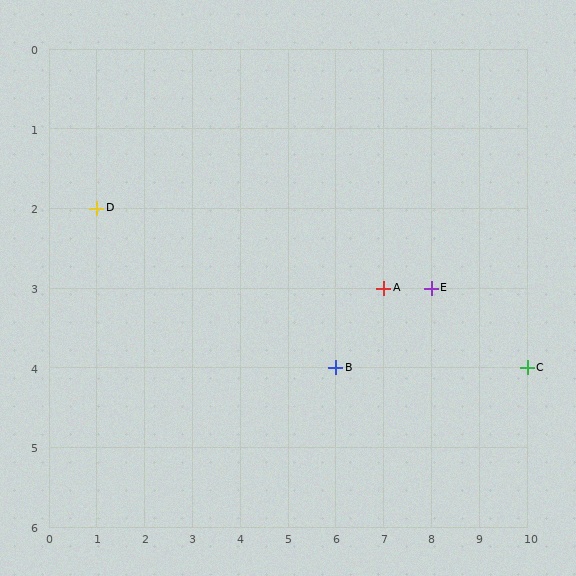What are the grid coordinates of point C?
Point C is at grid coordinates (10, 4).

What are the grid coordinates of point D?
Point D is at grid coordinates (1, 2).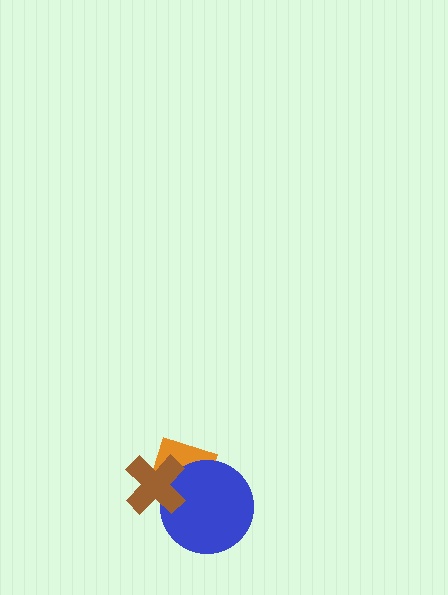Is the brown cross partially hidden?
No, no other shape covers it.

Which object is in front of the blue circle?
The brown cross is in front of the blue circle.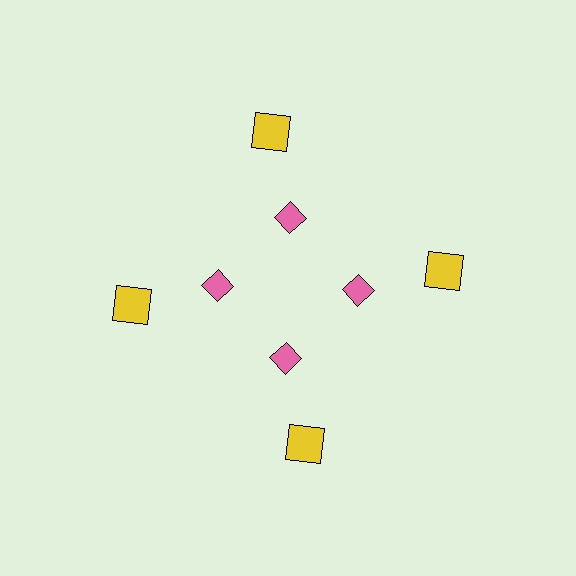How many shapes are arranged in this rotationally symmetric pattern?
There are 8 shapes, arranged in 4 groups of 2.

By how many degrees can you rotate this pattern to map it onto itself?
The pattern maps onto itself every 90 degrees of rotation.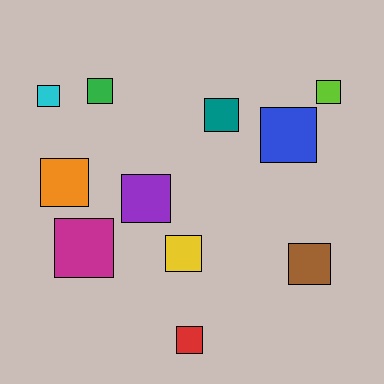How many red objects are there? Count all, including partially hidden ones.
There is 1 red object.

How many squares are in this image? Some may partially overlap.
There are 11 squares.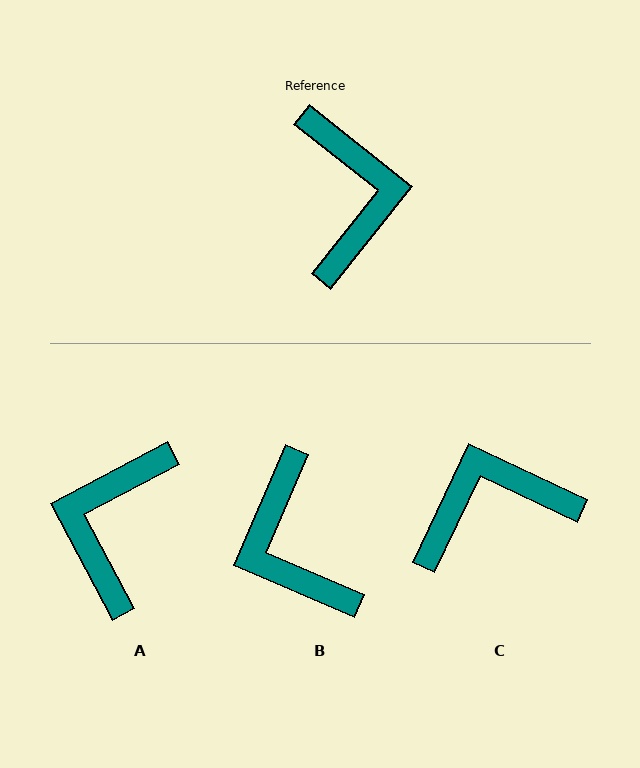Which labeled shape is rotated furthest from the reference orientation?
B, about 165 degrees away.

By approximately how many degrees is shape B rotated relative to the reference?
Approximately 165 degrees clockwise.